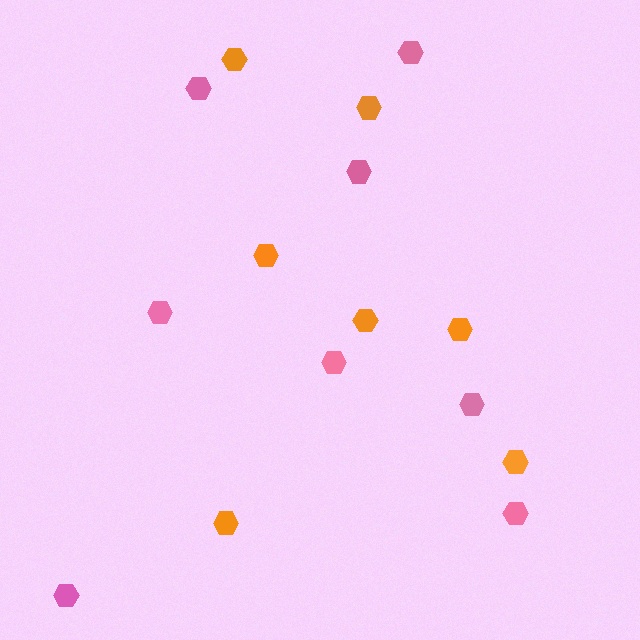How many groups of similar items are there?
There are 2 groups: one group of orange hexagons (7) and one group of pink hexagons (8).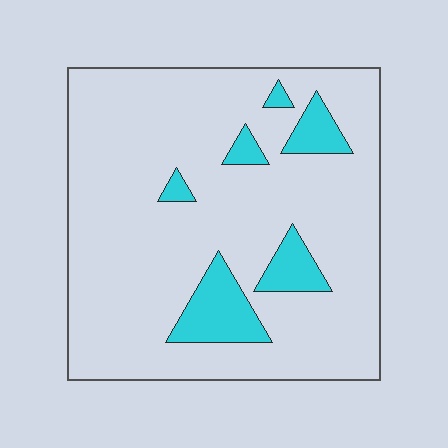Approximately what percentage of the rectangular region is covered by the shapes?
Approximately 15%.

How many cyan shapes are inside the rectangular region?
6.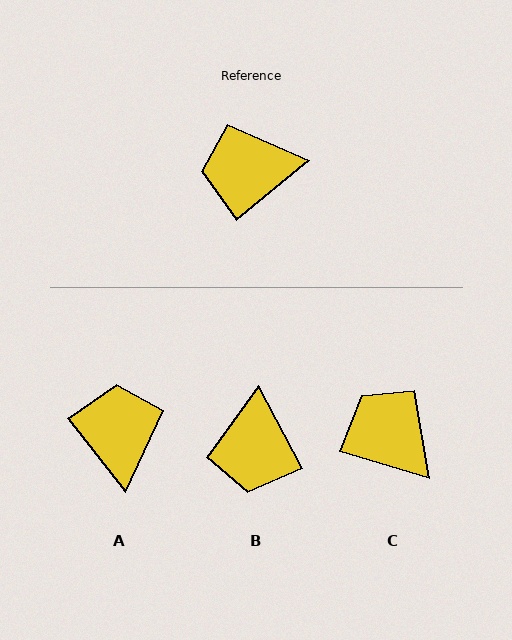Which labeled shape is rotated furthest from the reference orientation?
A, about 91 degrees away.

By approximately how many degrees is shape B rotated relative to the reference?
Approximately 78 degrees counter-clockwise.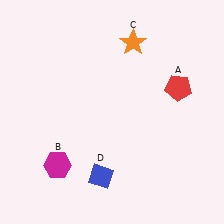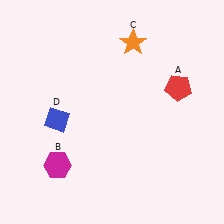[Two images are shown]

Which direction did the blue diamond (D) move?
The blue diamond (D) moved up.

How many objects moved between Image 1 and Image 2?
1 object moved between the two images.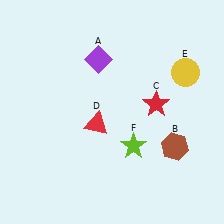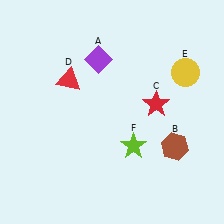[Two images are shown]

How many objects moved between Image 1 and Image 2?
1 object moved between the two images.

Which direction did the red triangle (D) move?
The red triangle (D) moved up.